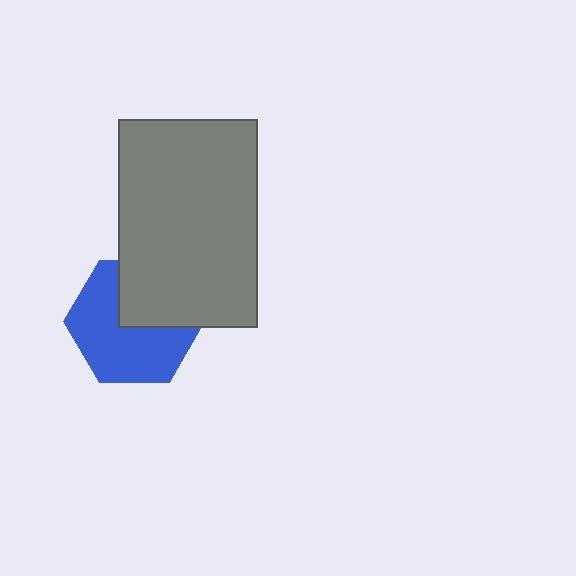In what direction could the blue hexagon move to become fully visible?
The blue hexagon could move down. That would shift it out from behind the gray rectangle entirely.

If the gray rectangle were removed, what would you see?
You would see the complete blue hexagon.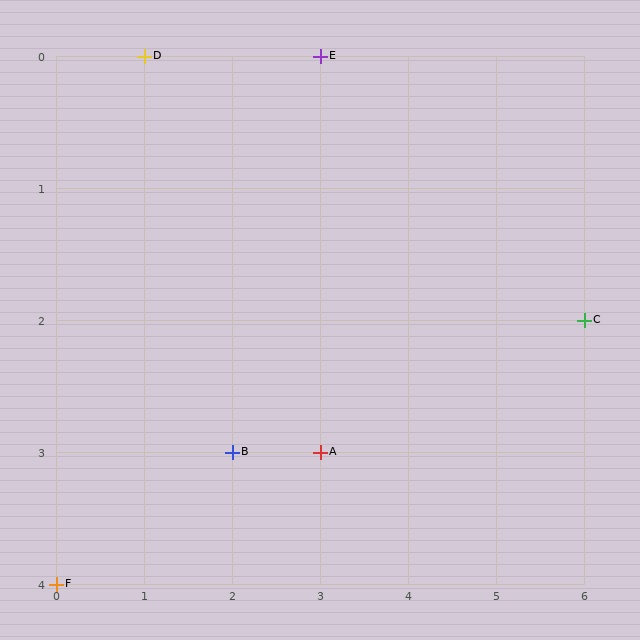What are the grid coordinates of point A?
Point A is at grid coordinates (3, 3).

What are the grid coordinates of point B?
Point B is at grid coordinates (2, 3).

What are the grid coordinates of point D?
Point D is at grid coordinates (1, 0).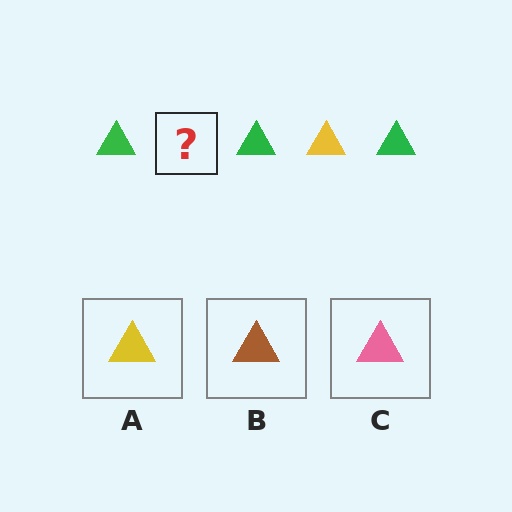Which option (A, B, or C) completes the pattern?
A.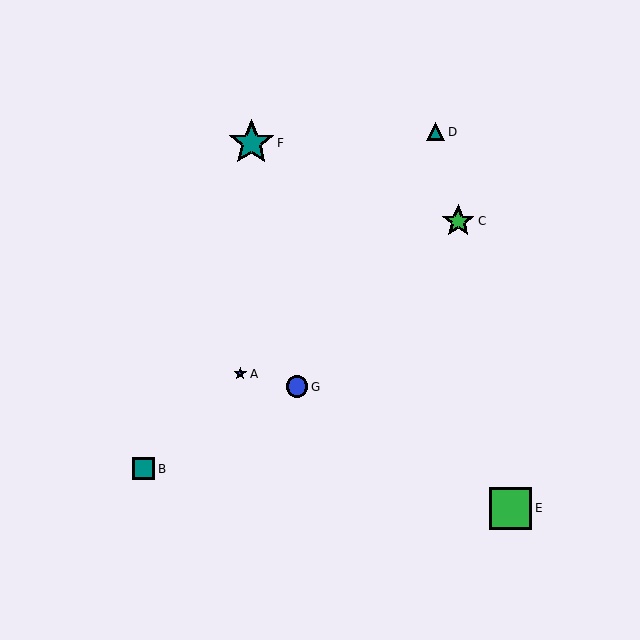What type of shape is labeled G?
Shape G is a blue circle.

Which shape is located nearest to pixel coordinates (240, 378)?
The blue star (labeled A) at (240, 374) is nearest to that location.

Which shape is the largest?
The teal star (labeled F) is the largest.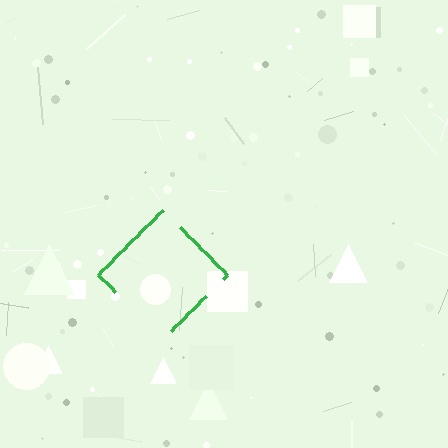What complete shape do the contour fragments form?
The contour fragments form a diamond.